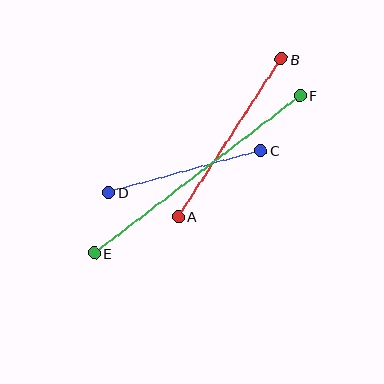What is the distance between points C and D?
The distance is approximately 158 pixels.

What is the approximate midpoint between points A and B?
The midpoint is at approximately (230, 138) pixels.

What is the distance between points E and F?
The distance is approximately 259 pixels.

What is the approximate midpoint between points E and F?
The midpoint is at approximately (197, 174) pixels.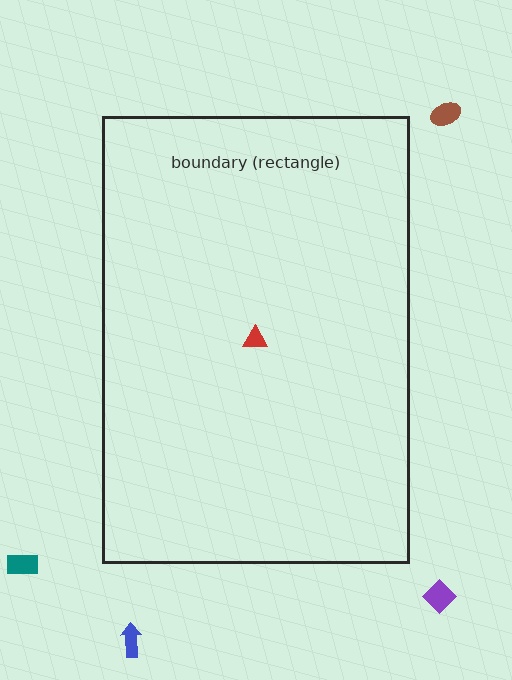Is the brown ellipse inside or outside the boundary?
Outside.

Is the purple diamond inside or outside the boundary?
Outside.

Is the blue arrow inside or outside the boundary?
Outside.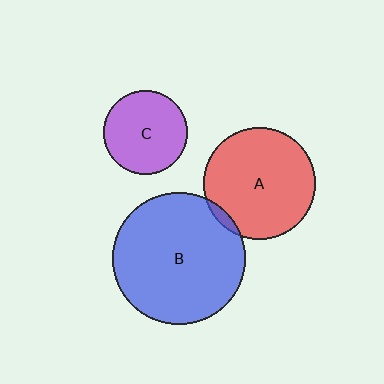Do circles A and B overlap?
Yes.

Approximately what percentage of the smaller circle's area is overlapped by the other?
Approximately 5%.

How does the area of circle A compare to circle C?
Approximately 1.8 times.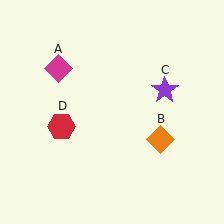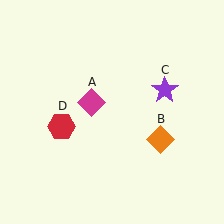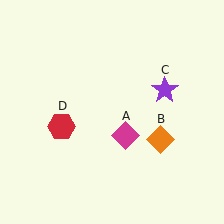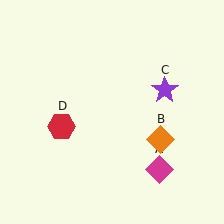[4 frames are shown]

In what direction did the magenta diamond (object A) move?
The magenta diamond (object A) moved down and to the right.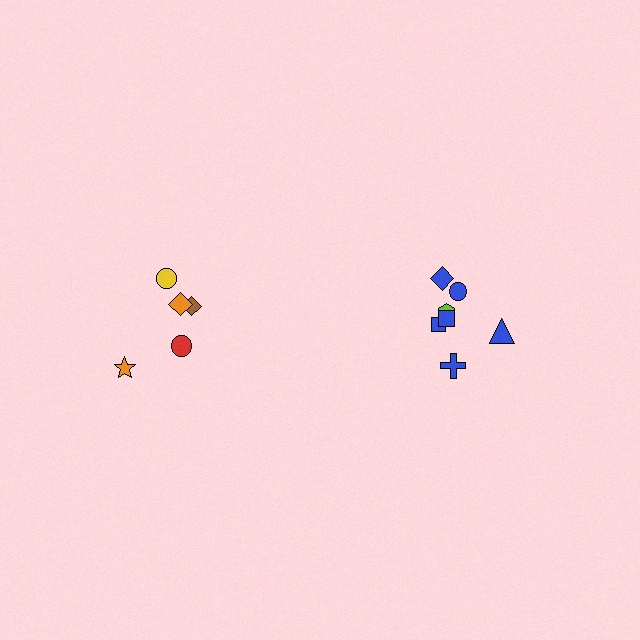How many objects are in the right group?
There are 7 objects.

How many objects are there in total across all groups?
There are 12 objects.